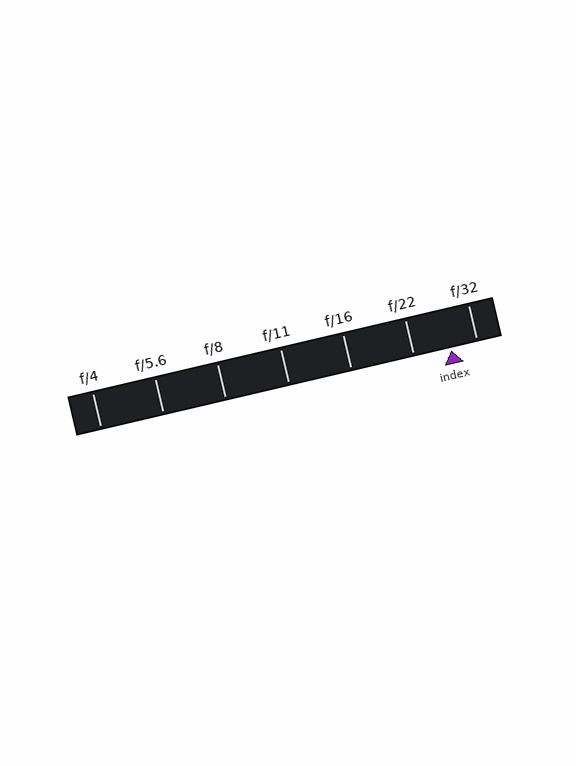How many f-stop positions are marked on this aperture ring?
There are 7 f-stop positions marked.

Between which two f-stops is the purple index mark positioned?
The index mark is between f/22 and f/32.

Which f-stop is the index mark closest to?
The index mark is closest to f/32.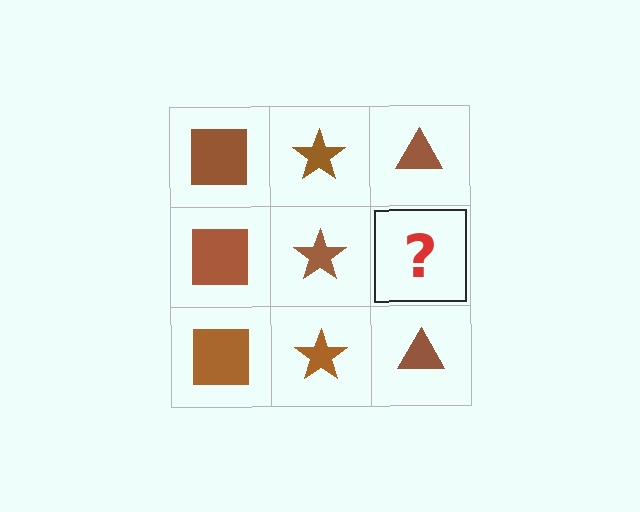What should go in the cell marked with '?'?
The missing cell should contain a brown triangle.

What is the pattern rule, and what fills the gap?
The rule is that each column has a consistent shape. The gap should be filled with a brown triangle.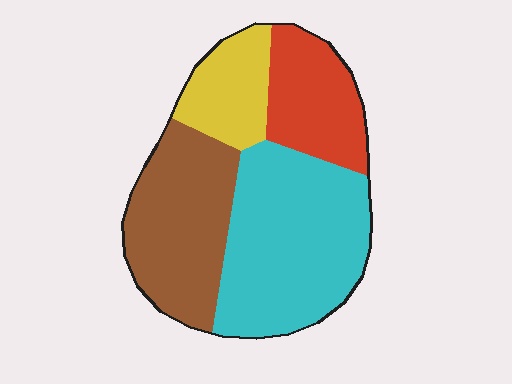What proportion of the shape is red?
Red covers about 20% of the shape.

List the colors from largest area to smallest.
From largest to smallest: cyan, brown, red, yellow.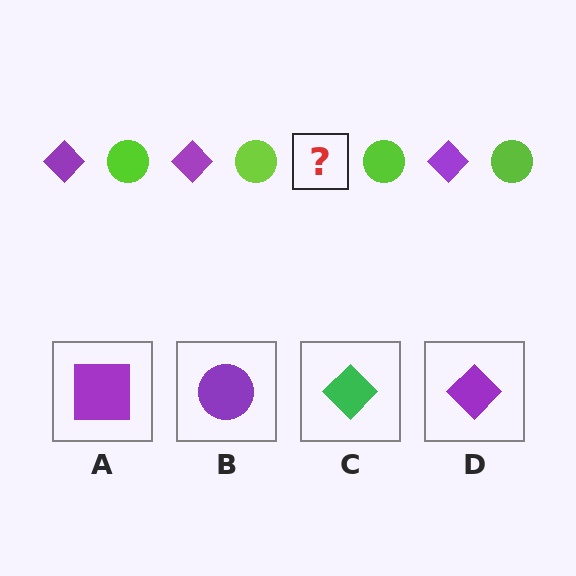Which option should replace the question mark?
Option D.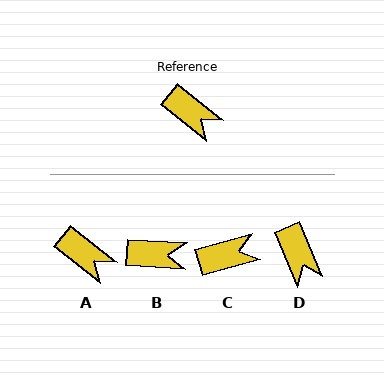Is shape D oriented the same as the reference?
No, it is off by about 28 degrees.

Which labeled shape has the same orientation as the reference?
A.